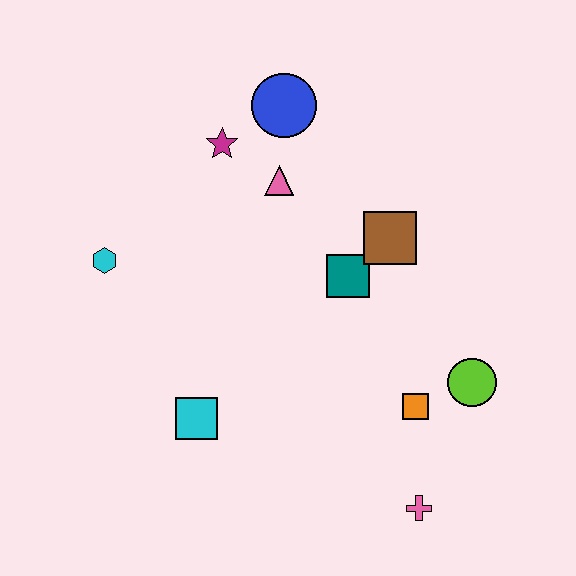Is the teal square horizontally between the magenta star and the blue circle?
No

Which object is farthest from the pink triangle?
The pink cross is farthest from the pink triangle.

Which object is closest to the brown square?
The teal square is closest to the brown square.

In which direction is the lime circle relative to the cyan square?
The lime circle is to the right of the cyan square.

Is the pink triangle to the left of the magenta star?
No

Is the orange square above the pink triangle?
No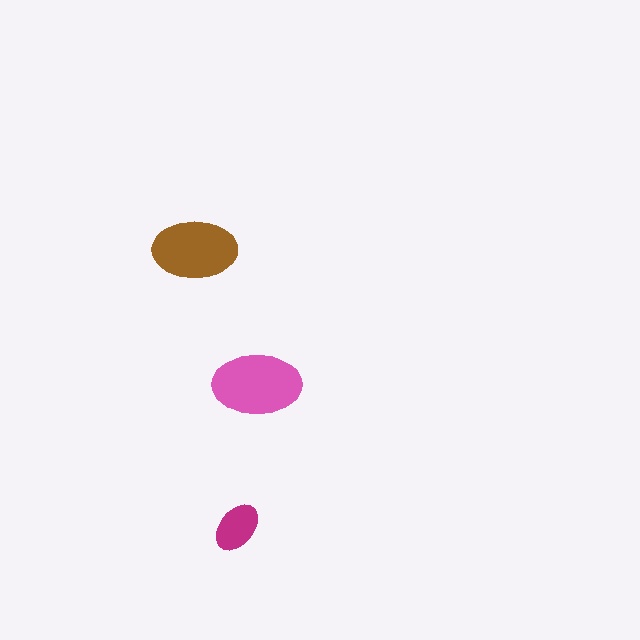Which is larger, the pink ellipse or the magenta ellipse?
The pink one.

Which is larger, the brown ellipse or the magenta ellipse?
The brown one.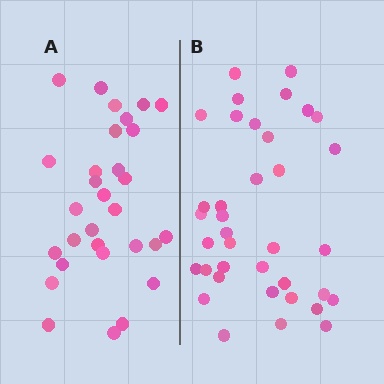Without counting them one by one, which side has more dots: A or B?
Region B (the right region) has more dots.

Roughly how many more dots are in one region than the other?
Region B has roughly 8 or so more dots than region A.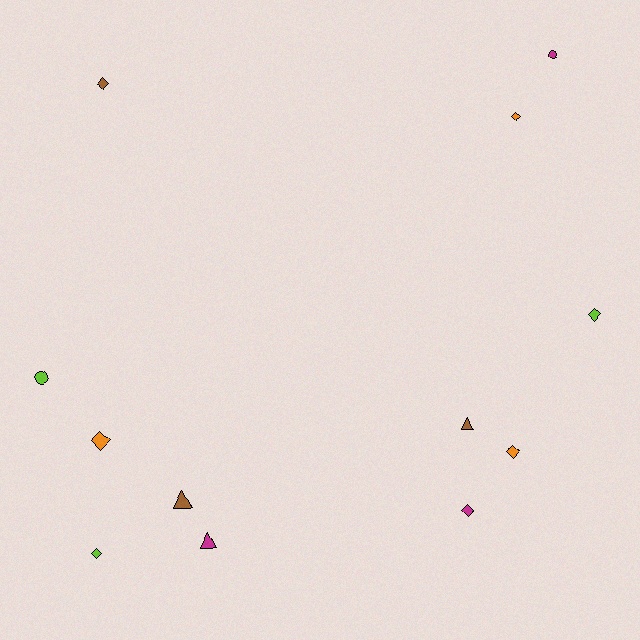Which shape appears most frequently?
Diamond, with 7 objects.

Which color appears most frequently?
Magenta, with 3 objects.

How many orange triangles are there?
There are no orange triangles.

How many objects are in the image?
There are 12 objects.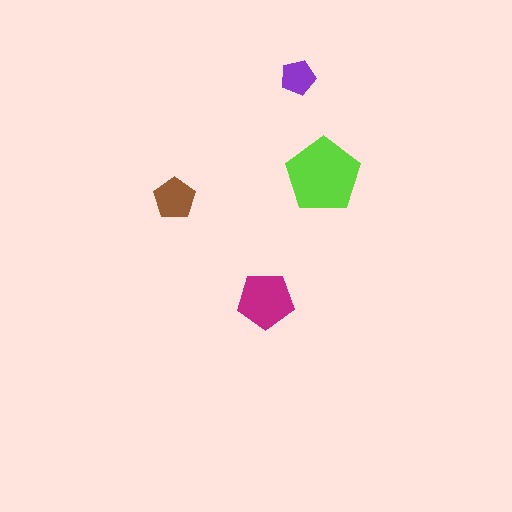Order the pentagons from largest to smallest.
the lime one, the magenta one, the brown one, the purple one.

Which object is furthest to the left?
The brown pentagon is leftmost.